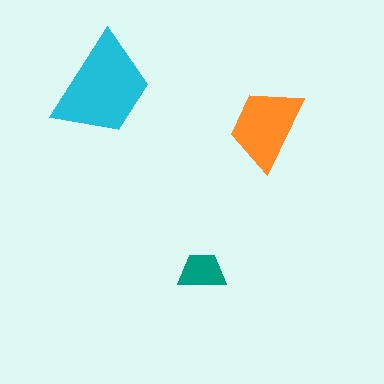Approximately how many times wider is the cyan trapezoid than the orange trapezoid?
About 1.5 times wider.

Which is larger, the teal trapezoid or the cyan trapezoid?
The cyan one.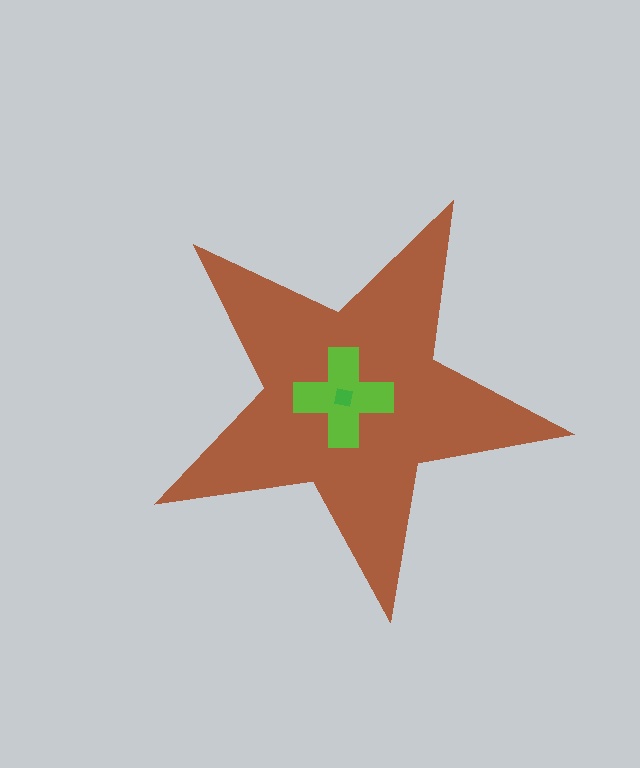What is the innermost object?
The green square.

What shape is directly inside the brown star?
The lime cross.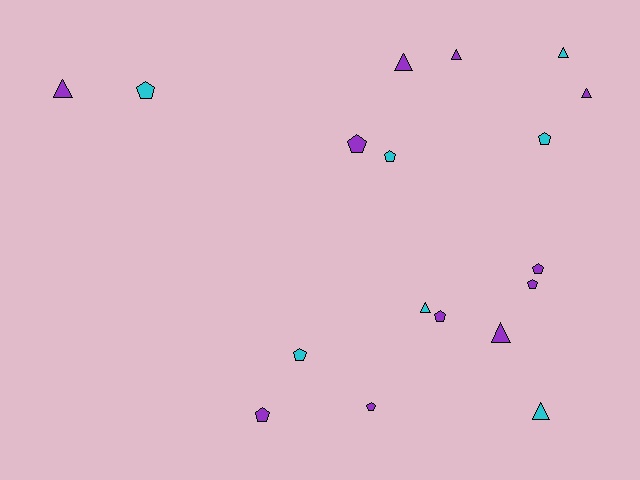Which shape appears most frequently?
Pentagon, with 10 objects.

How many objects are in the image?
There are 18 objects.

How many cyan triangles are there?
There are 3 cyan triangles.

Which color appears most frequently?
Purple, with 11 objects.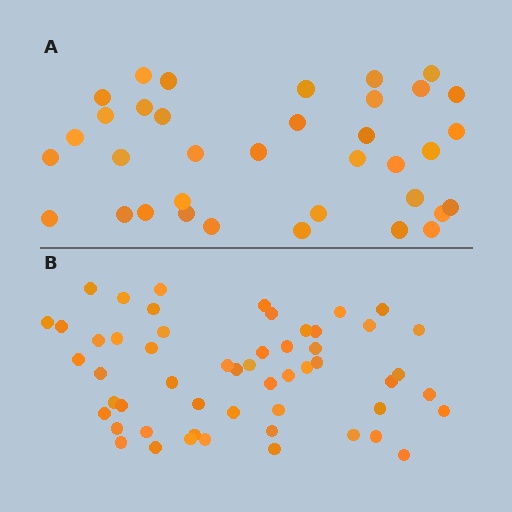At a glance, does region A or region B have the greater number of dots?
Region B (the bottom region) has more dots.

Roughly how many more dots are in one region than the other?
Region B has approximately 20 more dots than region A.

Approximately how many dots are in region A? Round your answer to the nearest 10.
About 40 dots. (The exact count is 36, which rounds to 40.)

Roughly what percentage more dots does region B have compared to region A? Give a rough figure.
About 50% more.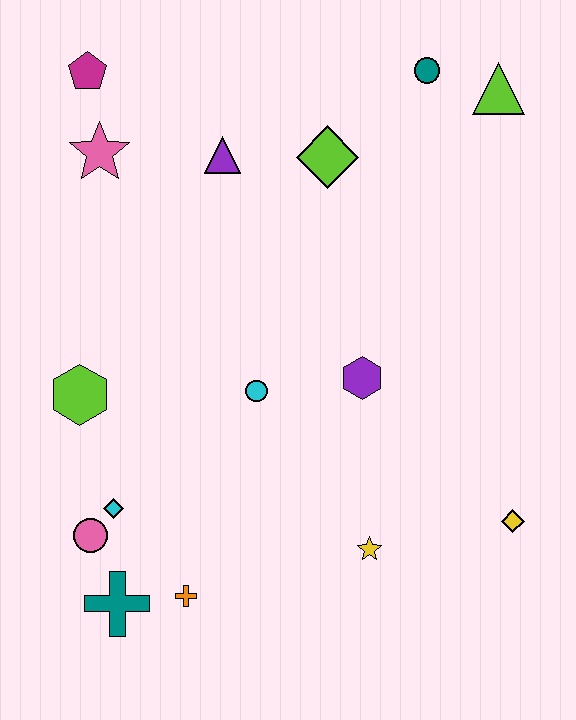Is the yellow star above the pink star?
No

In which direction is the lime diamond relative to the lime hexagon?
The lime diamond is to the right of the lime hexagon.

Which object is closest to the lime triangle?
The teal circle is closest to the lime triangle.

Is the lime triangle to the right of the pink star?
Yes